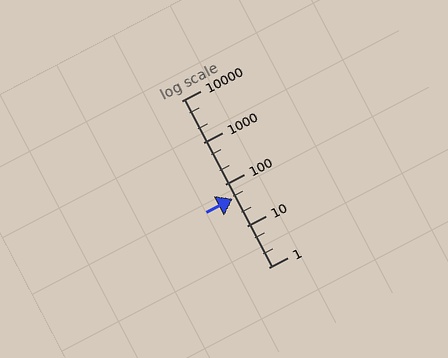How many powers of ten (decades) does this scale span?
The scale spans 4 decades, from 1 to 10000.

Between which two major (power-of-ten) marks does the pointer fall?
The pointer is between 10 and 100.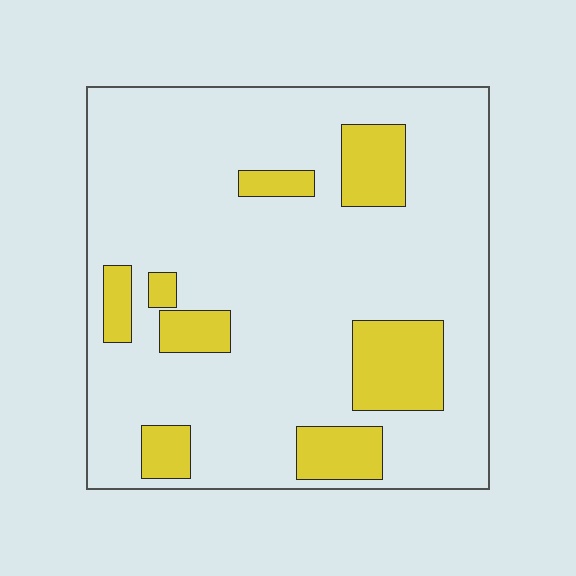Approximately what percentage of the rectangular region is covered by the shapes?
Approximately 20%.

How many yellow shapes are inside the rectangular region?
8.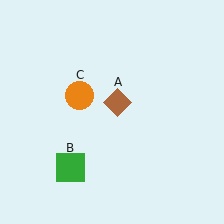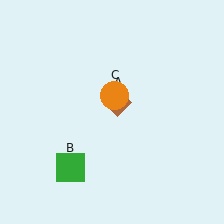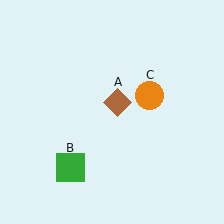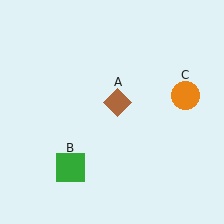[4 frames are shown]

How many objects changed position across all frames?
1 object changed position: orange circle (object C).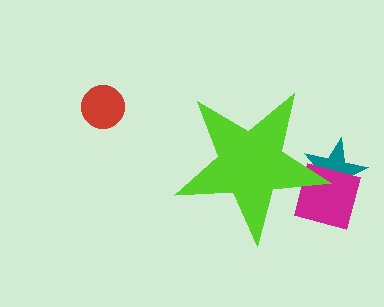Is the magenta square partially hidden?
Yes, the magenta square is partially hidden behind the lime star.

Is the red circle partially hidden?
No, the red circle is fully visible.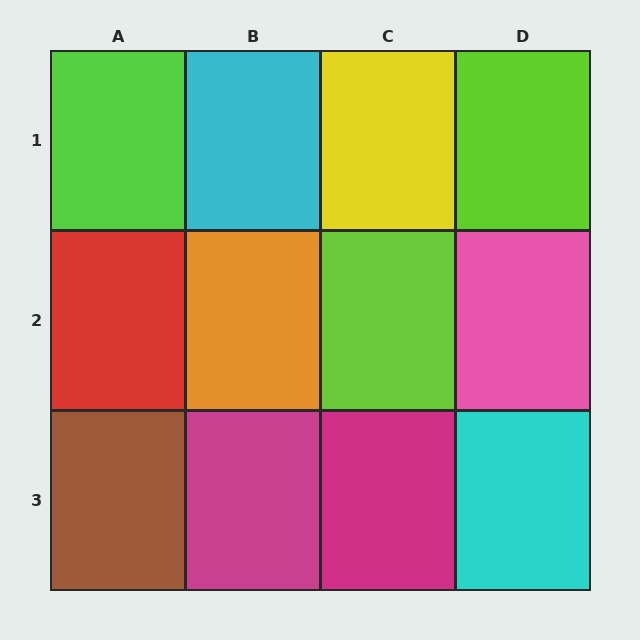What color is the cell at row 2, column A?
Red.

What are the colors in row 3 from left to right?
Brown, magenta, magenta, cyan.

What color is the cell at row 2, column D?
Pink.